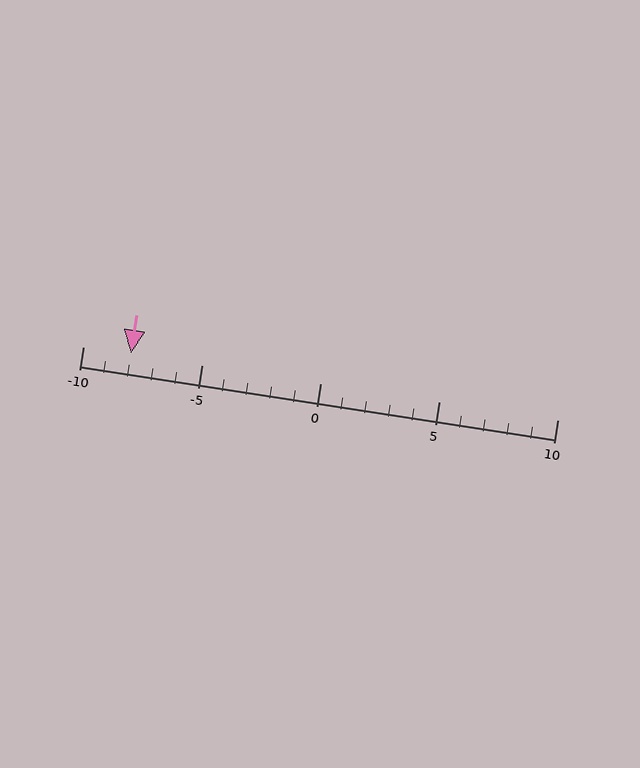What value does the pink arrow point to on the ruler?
The pink arrow points to approximately -8.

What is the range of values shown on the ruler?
The ruler shows values from -10 to 10.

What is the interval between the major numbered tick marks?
The major tick marks are spaced 5 units apart.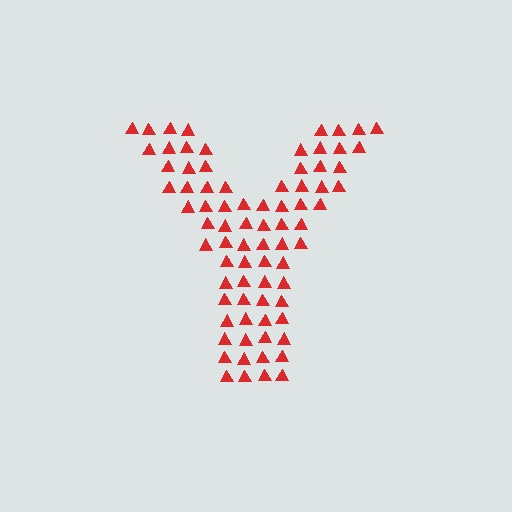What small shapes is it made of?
It is made of small triangles.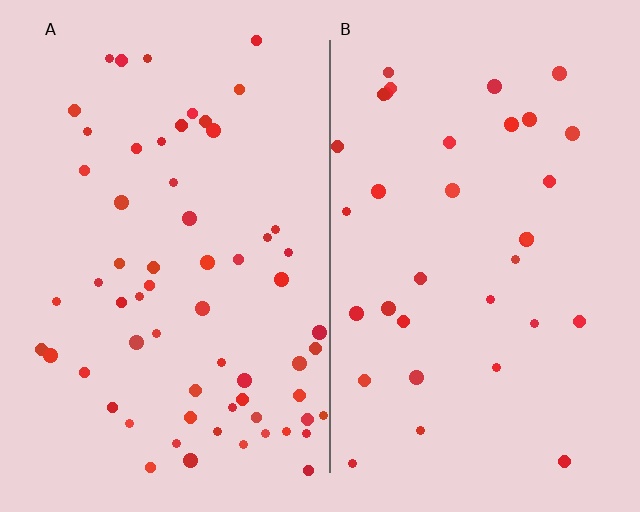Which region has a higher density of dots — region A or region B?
A (the left).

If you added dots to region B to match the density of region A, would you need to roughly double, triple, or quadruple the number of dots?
Approximately double.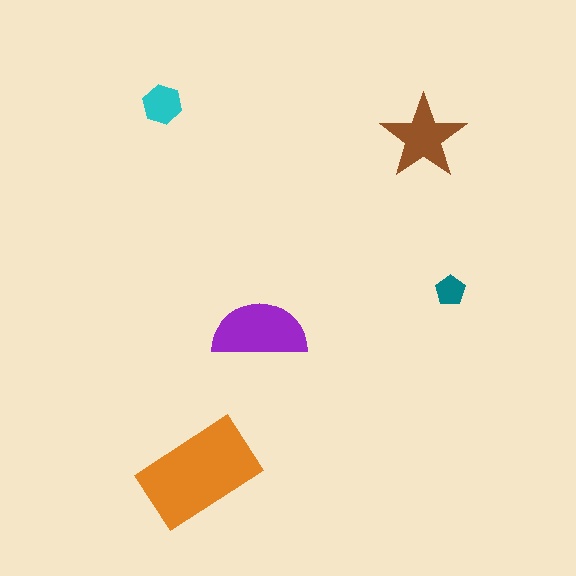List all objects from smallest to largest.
The teal pentagon, the cyan hexagon, the brown star, the purple semicircle, the orange rectangle.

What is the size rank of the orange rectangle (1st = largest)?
1st.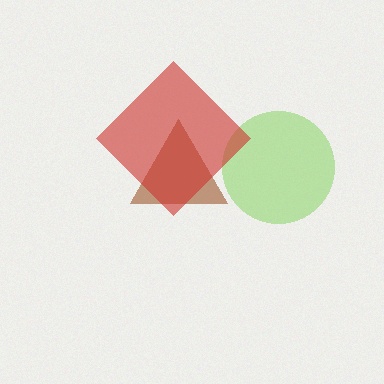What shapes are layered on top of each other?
The layered shapes are: a brown triangle, a lime circle, a red diamond.